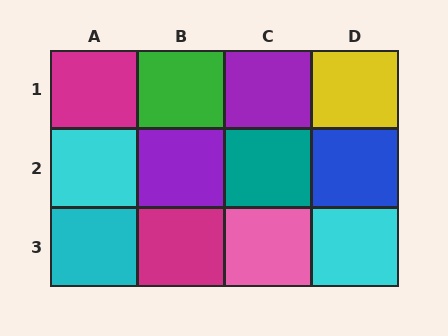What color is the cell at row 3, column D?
Cyan.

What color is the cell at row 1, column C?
Purple.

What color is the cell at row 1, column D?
Yellow.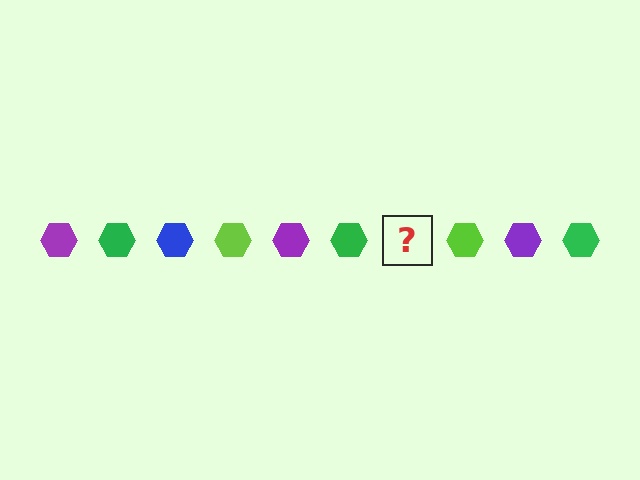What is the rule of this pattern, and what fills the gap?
The rule is that the pattern cycles through purple, green, blue, lime hexagons. The gap should be filled with a blue hexagon.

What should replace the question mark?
The question mark should be replaced with a blue hexagon.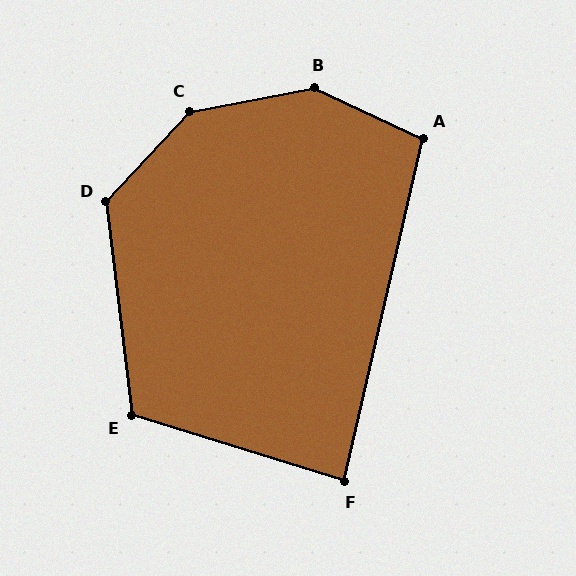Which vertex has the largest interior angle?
B, at approximately 144 degrees.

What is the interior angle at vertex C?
Approximately 144 degrees (obtuse).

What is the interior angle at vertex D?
Approximately 130 degrees (obtuse).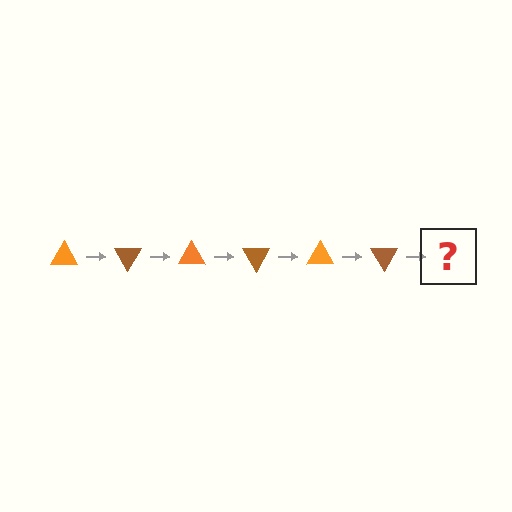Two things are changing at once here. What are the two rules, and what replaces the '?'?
The two rules are that it rotates 60 degrees each step and the color cycles through orange and brown. The '?' should be an orange triangle, rotated 360 degrees from the start.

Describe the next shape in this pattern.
It should be an orange triangle, rotated 360 degrees from the start.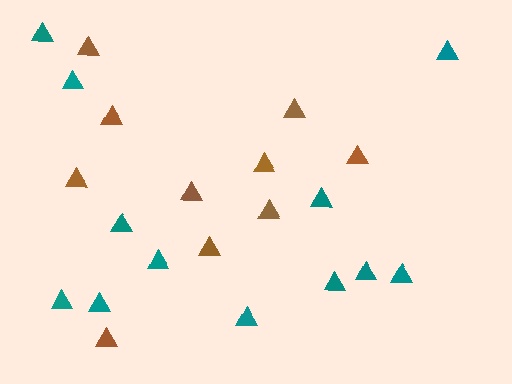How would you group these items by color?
There are 2 groups: one group of teal triangles (12) and one group of brown triangles (10).